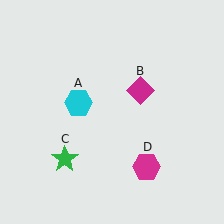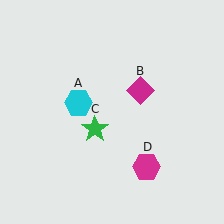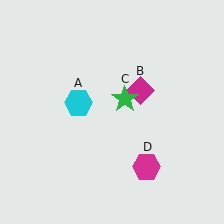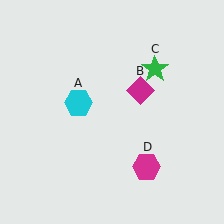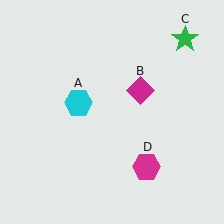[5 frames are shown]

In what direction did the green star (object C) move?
The green star (object C) moved up and to the right.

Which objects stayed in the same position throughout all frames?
Cyan hexagon (object A) and magenta diamond (object B) and magenta hexagon (object D) remained stationary.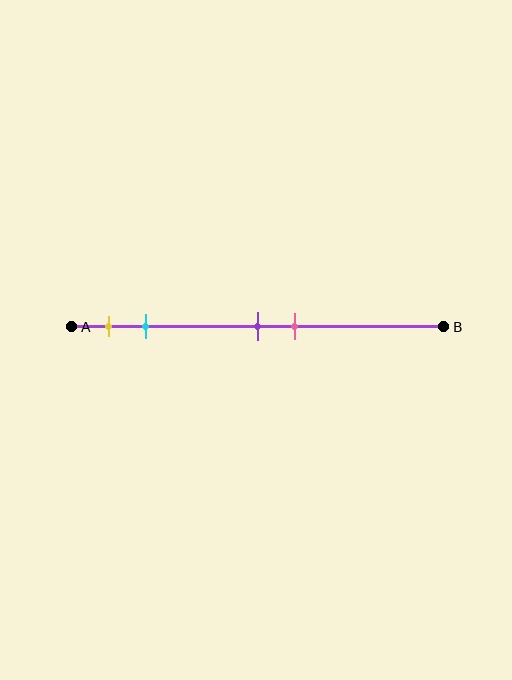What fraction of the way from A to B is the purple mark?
The purple mark is approximately 50% (0.5) of the way from A to B.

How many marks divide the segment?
There are 4 marks dividing the segment.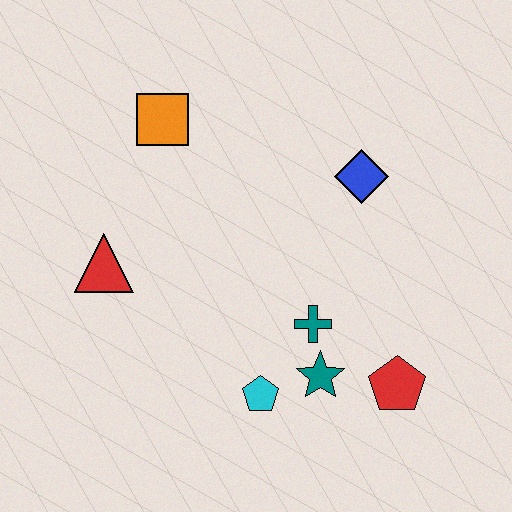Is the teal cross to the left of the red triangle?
No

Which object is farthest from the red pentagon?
The orange square is farthest from the red pentagon.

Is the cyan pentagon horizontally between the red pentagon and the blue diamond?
No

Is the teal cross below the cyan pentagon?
No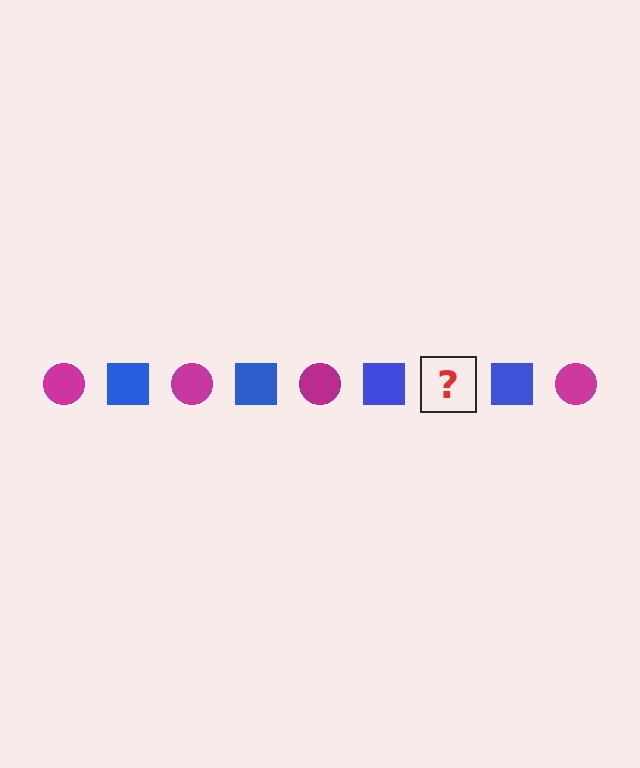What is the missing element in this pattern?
The missing element is a magenta circle.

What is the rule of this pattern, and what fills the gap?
The rule is that the pattern alternates between magenta circle and blue square. The gap should be filled with a magenta circle.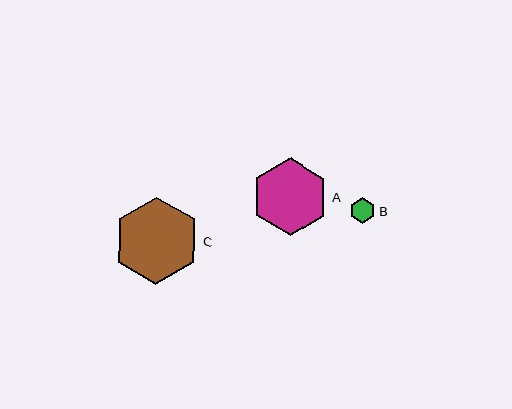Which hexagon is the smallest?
Hexagon B is the smallest with a size of approximately 25 pixels.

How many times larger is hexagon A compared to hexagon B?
Hexagon A is approximately 3.0 times the size of hexagon B.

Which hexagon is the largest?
Hexagon C is the largest with a size of approximately 87 pixels.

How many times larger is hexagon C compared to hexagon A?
Hexagon C is approximately 1.1 times the size of hexagon A.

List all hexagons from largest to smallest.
From largest to smallest: C, A, B.